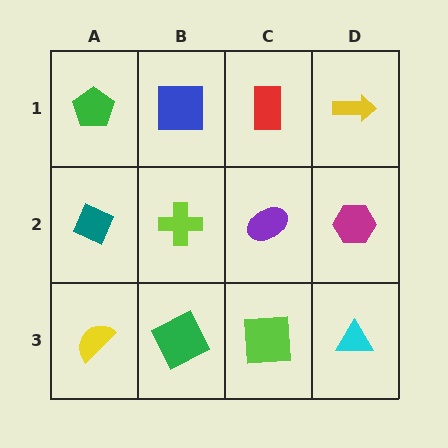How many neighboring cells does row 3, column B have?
3.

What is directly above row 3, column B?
A lime cross.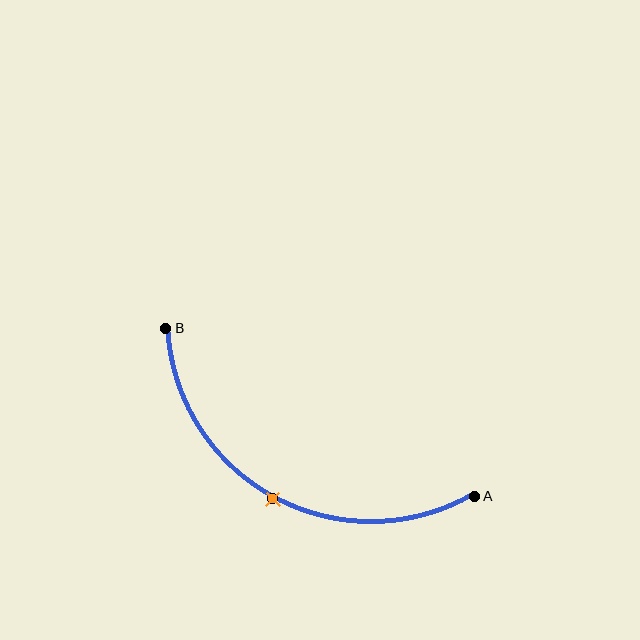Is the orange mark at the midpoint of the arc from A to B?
Yes. The orange mark lies on the arc at equal arc-length from both A and B — it is the arc midpoint.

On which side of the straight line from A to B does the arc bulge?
The arc bulges below the straight line connecting A and B.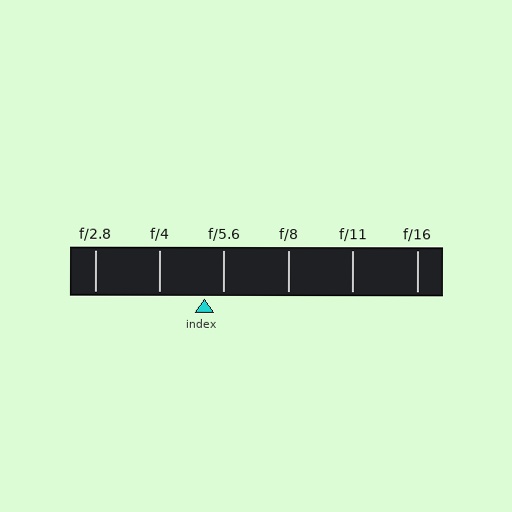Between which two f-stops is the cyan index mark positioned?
The index mark is between f/4 and f/5.6.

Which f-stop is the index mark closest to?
The index mark is closest to f/5.6.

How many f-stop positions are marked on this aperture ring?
There are 6 f-stop positions marked.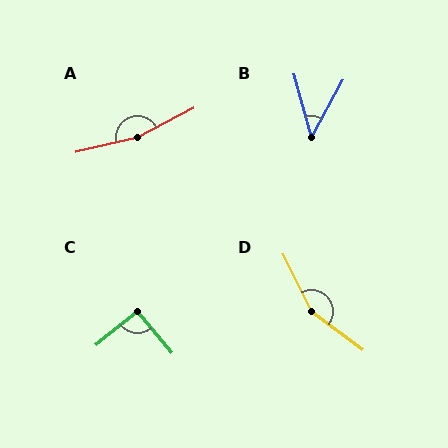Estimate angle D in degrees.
Approximately 153 degrees.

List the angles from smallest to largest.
B (44°), C (91°), D (153°), A (165°).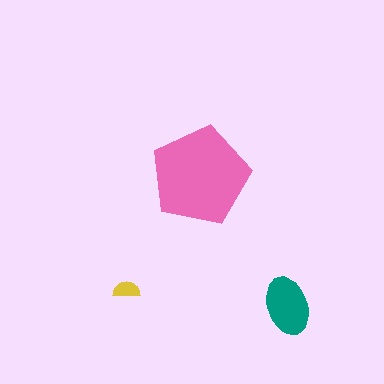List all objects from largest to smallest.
The pink pentagon, the teal ellipse, the yellow semicircle.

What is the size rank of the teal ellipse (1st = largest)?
2nd.